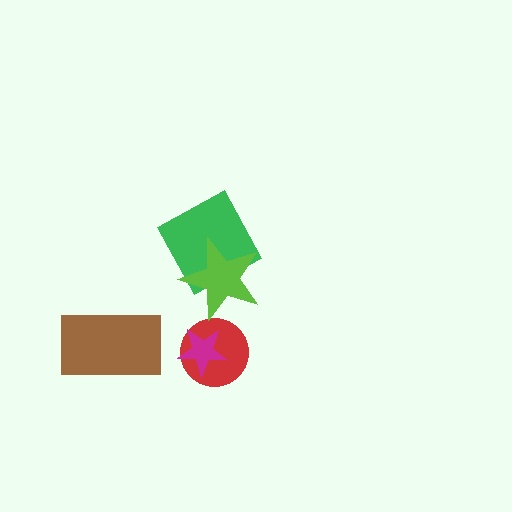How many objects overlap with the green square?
1 object overlaps with the green square.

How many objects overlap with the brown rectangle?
0 objects overlap with the brown rectangle.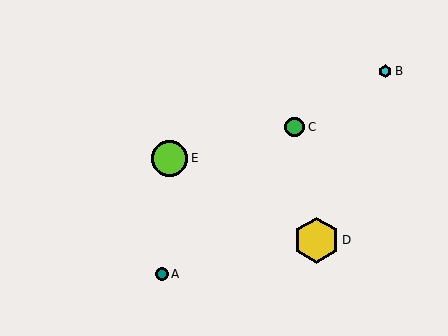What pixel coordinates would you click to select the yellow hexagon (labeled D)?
Click at (317, 240) to select the yellow hexagon D.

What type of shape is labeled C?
Shape C is a green circle.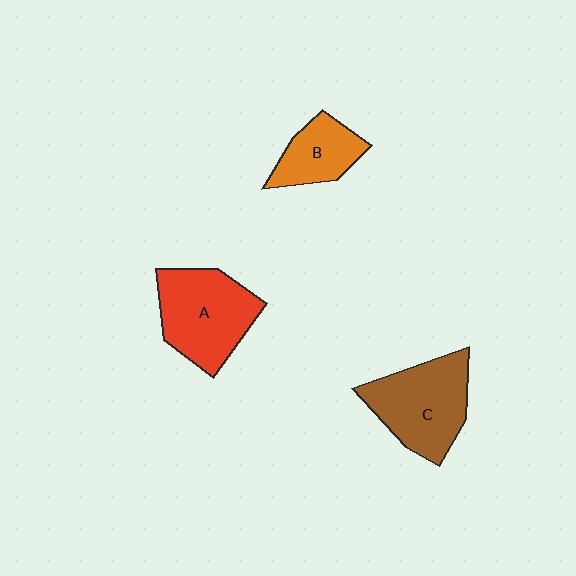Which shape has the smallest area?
Shape B (orange).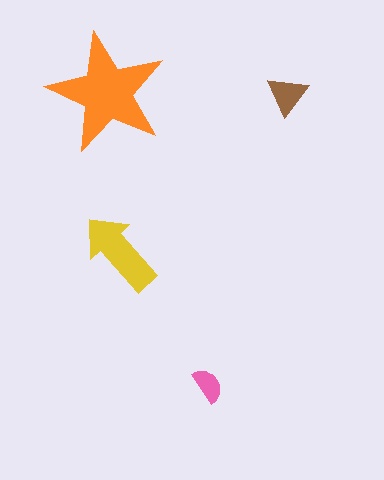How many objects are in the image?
There are 4 objects in the image.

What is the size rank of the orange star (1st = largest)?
1st.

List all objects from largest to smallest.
The orange star, the yellow arrow, the brown triangle, the pink semicircle.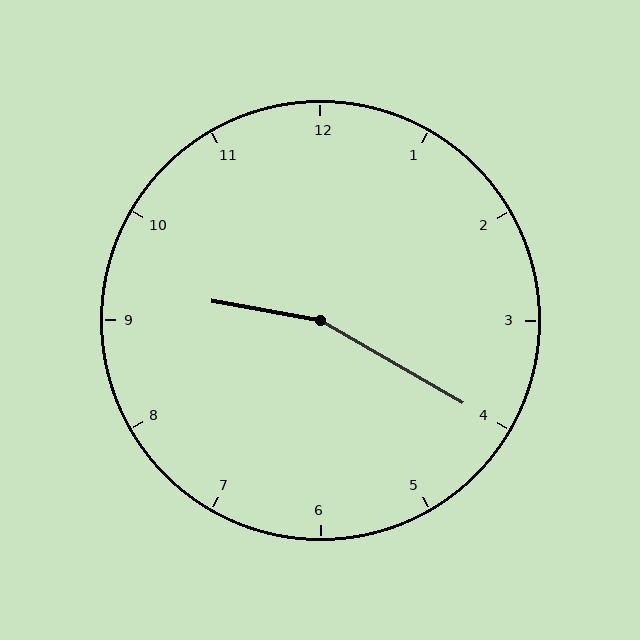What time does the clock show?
9:20.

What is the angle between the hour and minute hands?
Approximately 160 degrees.